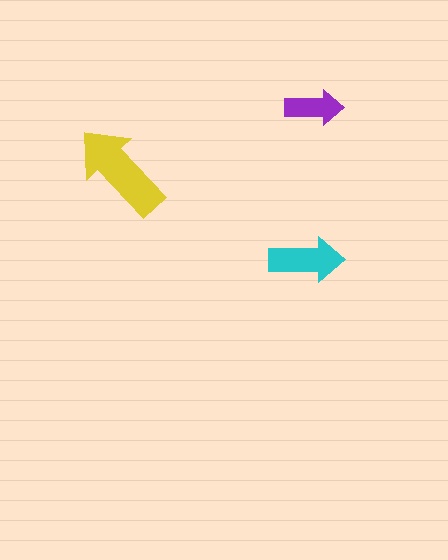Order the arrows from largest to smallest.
the yellow one, the cyan one, the purple one.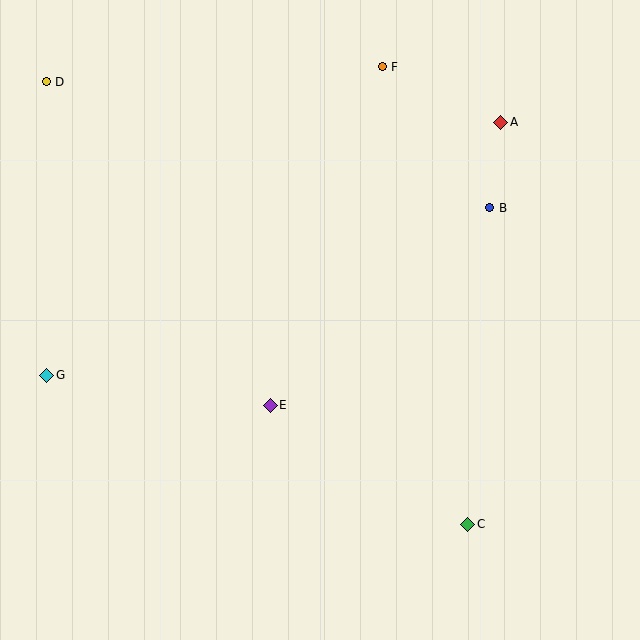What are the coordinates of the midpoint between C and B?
The midpoint between C and B is at (479, 366).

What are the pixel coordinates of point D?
Point D is at (46, 82).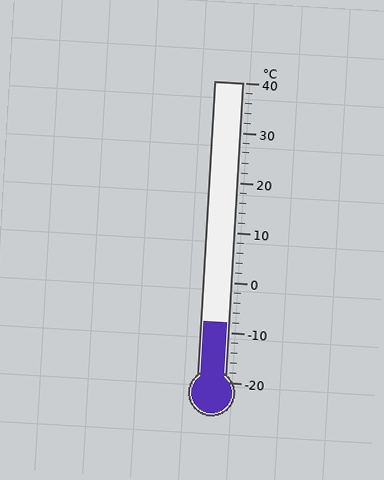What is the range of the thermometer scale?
The thermometer scale ranges from -20°C to 40°C.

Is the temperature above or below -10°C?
The temperature is above -10°C.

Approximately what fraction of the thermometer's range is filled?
The thermometer is filled to approximately 20% of its range.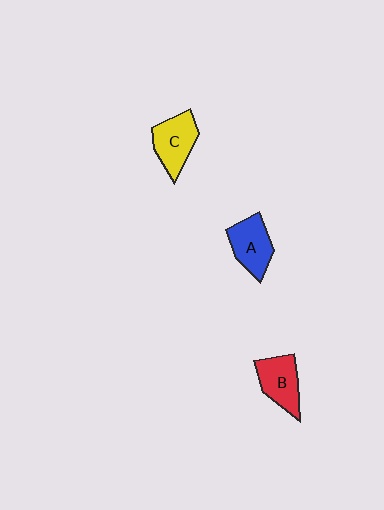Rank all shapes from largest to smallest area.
From largest to smallest: C (yellow), A (blue), B (red).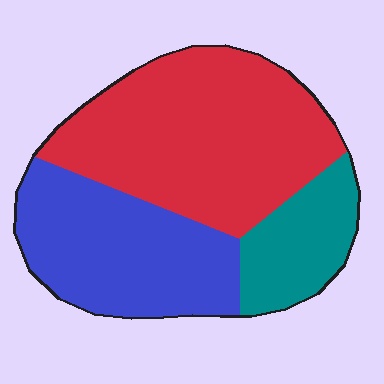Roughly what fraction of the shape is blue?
Blue takes up about one third (1/3) of the shape.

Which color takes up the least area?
Teal, at roughly 15%.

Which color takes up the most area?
Red, at roughly 50%.